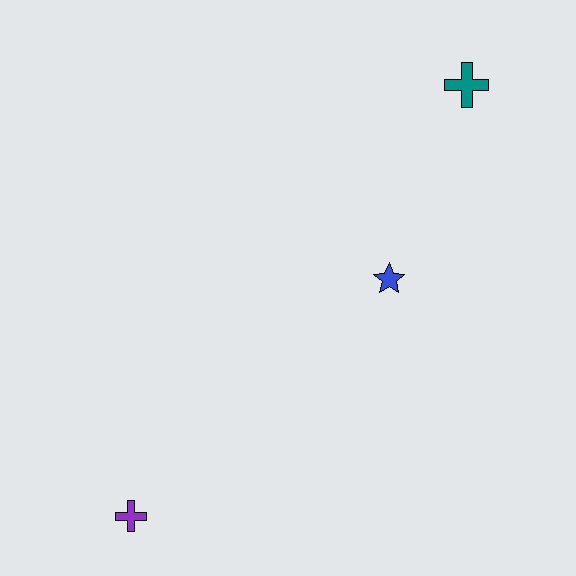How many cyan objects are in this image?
There are no cyan objects.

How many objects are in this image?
There are 3 objects.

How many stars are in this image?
There is 1 star.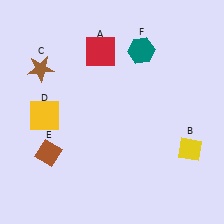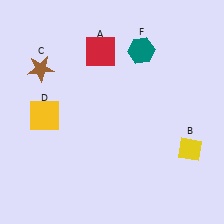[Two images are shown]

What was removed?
The brown diamond (E) was removed in Image 2.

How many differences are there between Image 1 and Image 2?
There is 1 difference between the two images.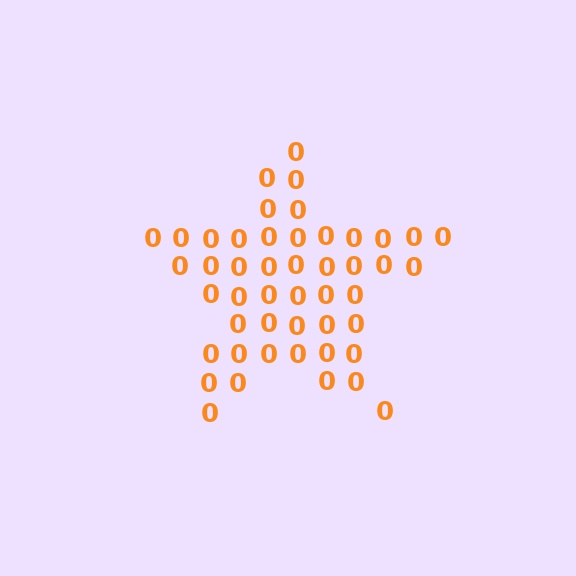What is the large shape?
The large shape is a star.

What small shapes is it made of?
It is made of small digit 0's.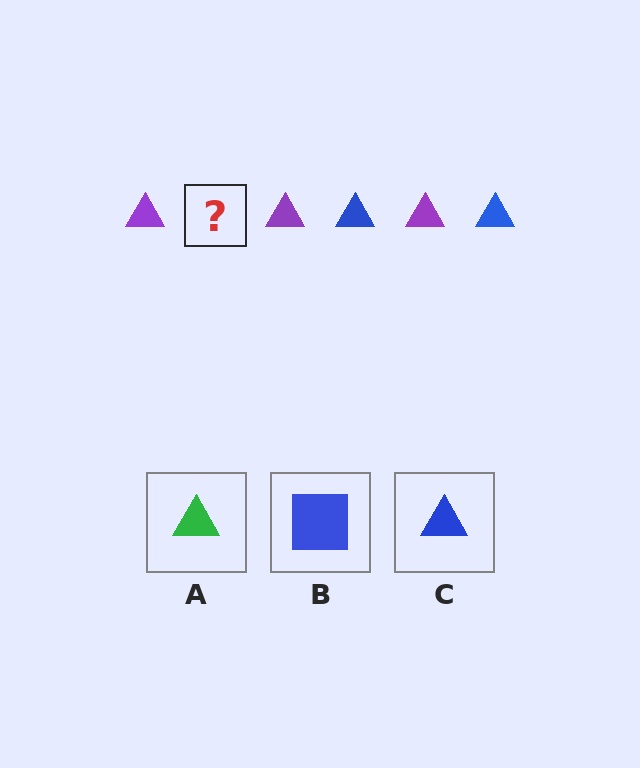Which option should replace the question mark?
Option C.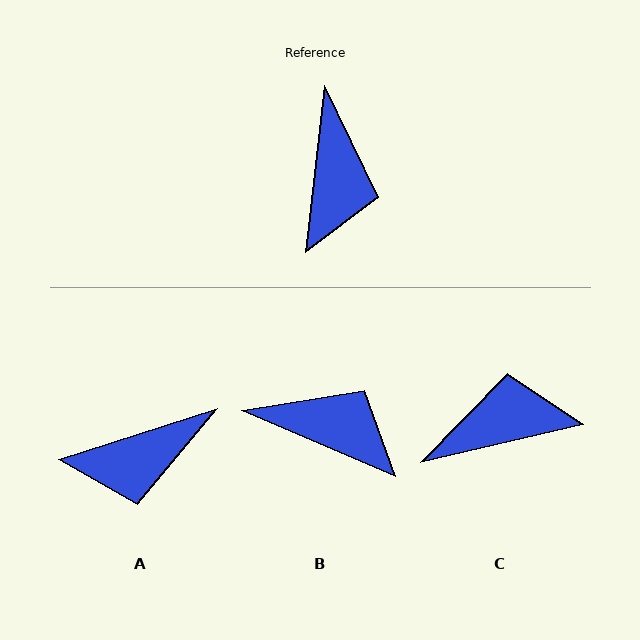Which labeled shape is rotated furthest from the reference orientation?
C, about 109 degrees away.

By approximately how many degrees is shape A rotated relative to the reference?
Approximately 66 degrees clockwise.